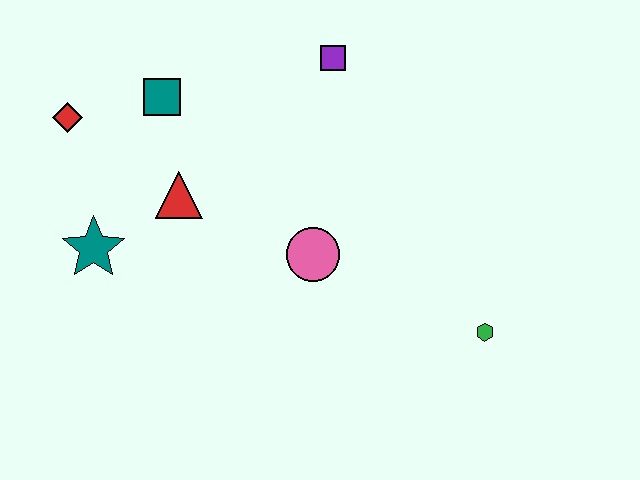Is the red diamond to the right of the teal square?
No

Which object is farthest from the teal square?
The green hexagon is farthest from the teal square.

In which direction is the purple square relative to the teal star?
The purple square is to the right of the teal star.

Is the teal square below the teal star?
No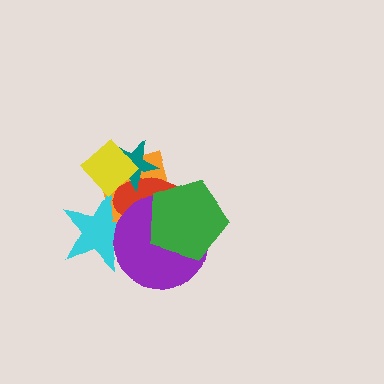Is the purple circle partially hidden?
Yes, it is partially covered by another shape.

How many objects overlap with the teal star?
3 objects overlap with the teal star.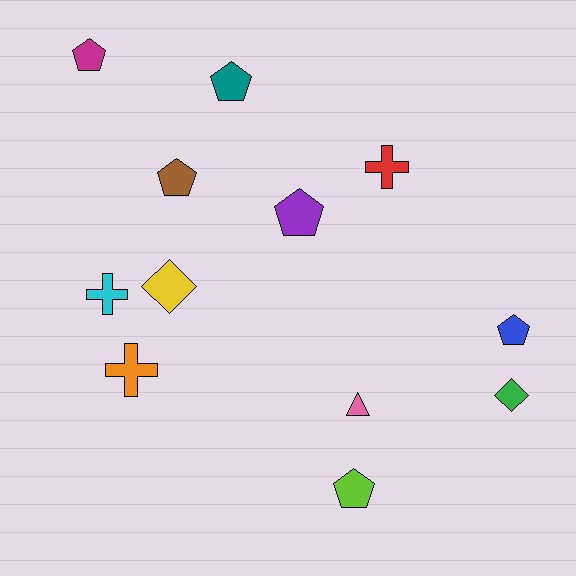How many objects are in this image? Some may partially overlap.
There are 12 objects.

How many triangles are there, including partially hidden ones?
There is 1 triangle.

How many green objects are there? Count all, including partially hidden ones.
There is 1 green object.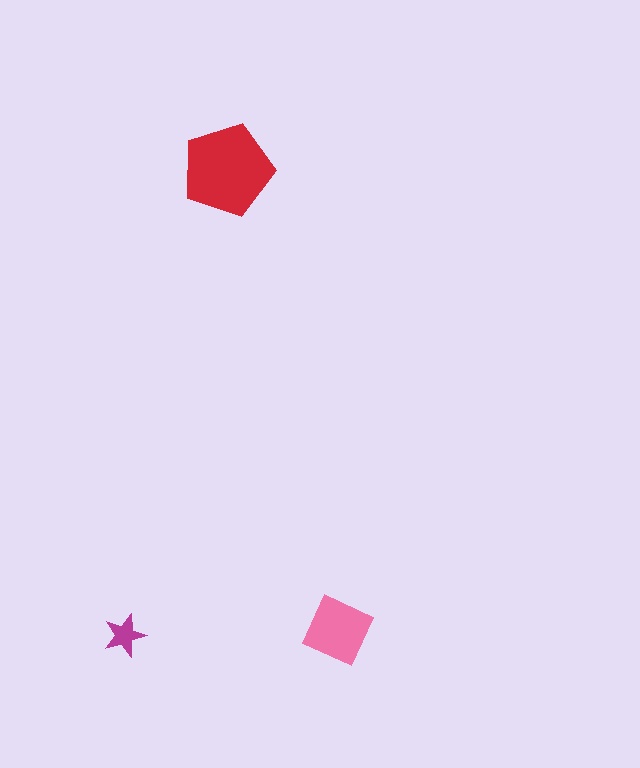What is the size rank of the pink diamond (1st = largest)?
2nd.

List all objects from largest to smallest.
The red pentagon, the pink diamond, the magenta star.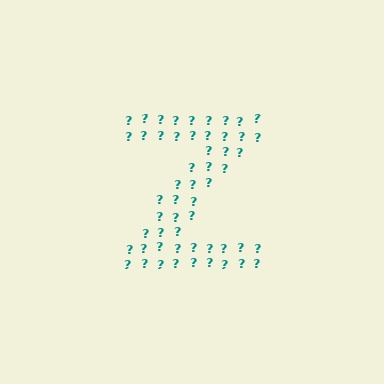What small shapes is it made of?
It is made of small question marks.